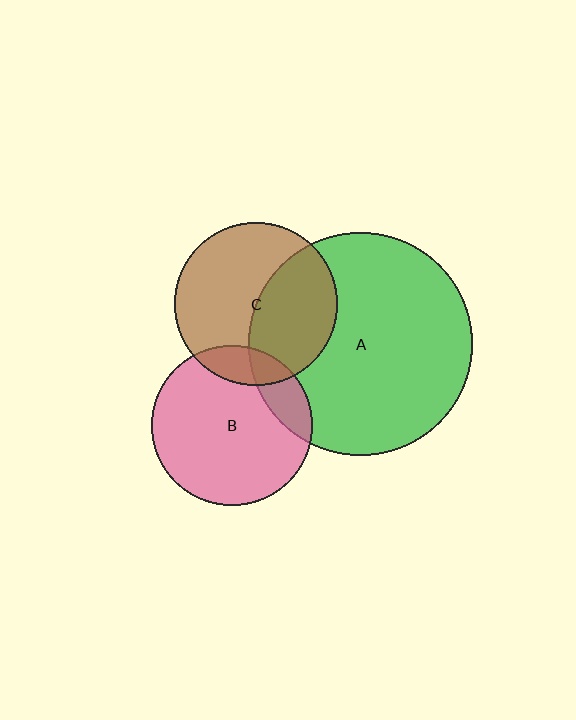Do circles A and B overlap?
Yes.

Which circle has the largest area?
Circle A (green).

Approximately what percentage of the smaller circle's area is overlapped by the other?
Approximately 15%.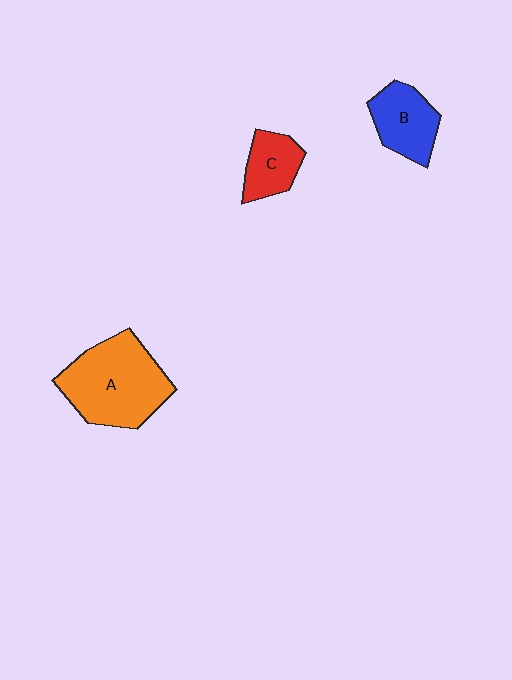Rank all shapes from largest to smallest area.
From largest to smallest: A (orange), B (blue), C (red).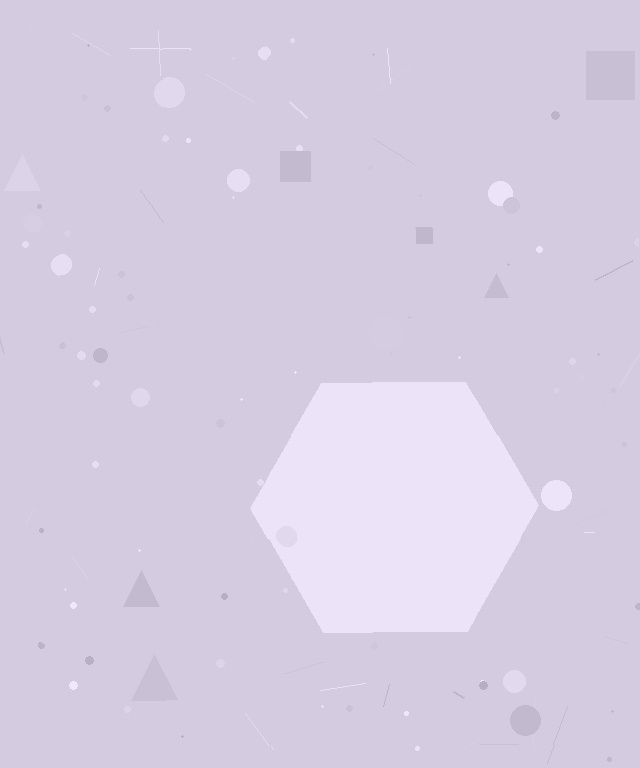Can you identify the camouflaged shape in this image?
The camouflaged shape is a hexagon.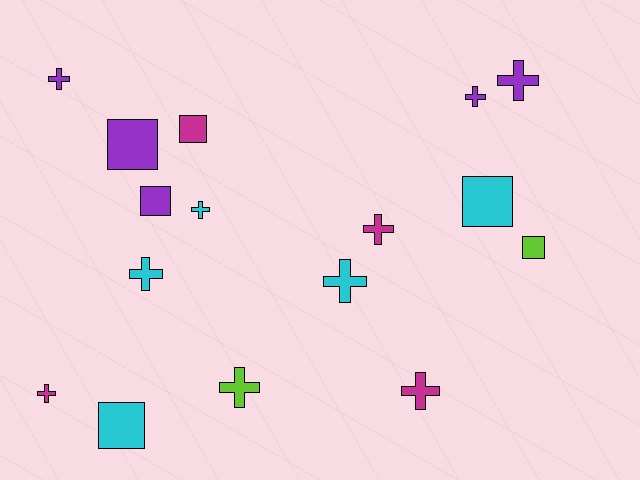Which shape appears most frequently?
Cross, with 10 objects.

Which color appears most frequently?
Cyan, with 5 objects.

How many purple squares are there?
There are 2 purple squares.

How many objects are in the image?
There are 16 objects.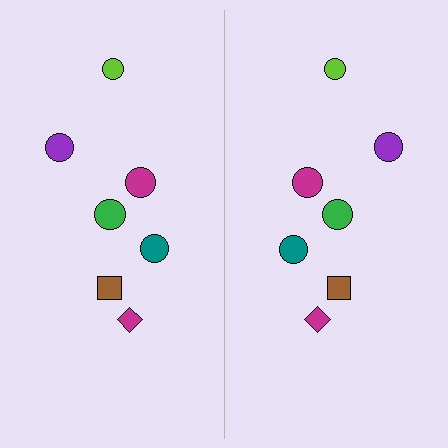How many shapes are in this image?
There are 14 shapes in this image.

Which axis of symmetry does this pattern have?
The pattern has a vertical axis of symmetry running through the center of the image.